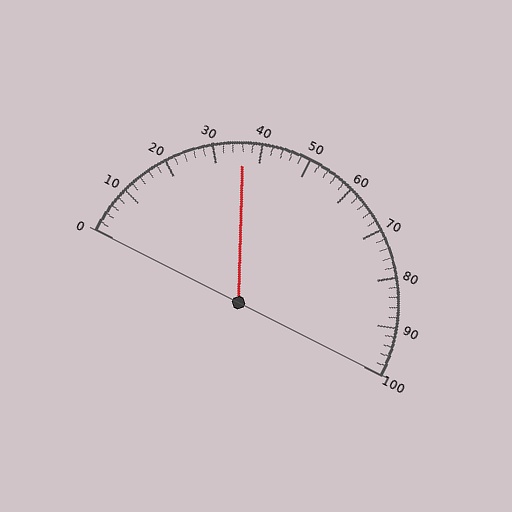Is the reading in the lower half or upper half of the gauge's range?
The reading is in the lower half of the range (0 to 100).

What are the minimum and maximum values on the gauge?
The gauge ranges from 0 to 100.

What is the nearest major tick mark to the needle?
The nearest major tick mark is 40.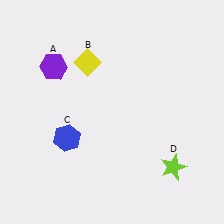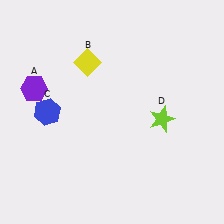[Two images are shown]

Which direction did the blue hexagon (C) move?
The blue hexagon (C) moved up.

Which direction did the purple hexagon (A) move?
The purple hexagon (A) moved down.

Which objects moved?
The objects that moved are: the purple hexagon (A), the blue hexagon (C), the lime star (D).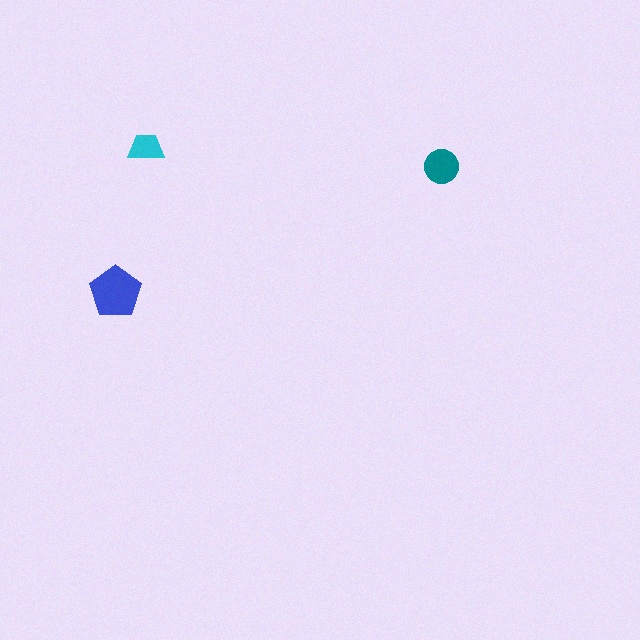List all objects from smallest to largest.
The cyan trapezoid, the teal circle, the blue pentagon.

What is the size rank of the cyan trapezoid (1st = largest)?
3rd.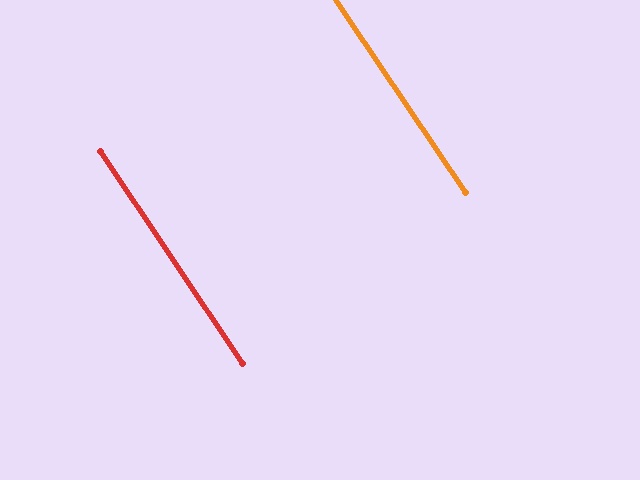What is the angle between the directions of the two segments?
Approximately 0 degrees.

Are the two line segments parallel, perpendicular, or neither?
Parallel — their directions differ by only 0.0°.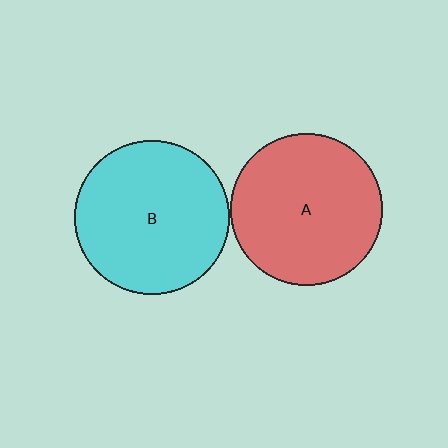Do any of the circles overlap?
No, none of the circles overlap.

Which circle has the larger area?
Circle B (cyan).